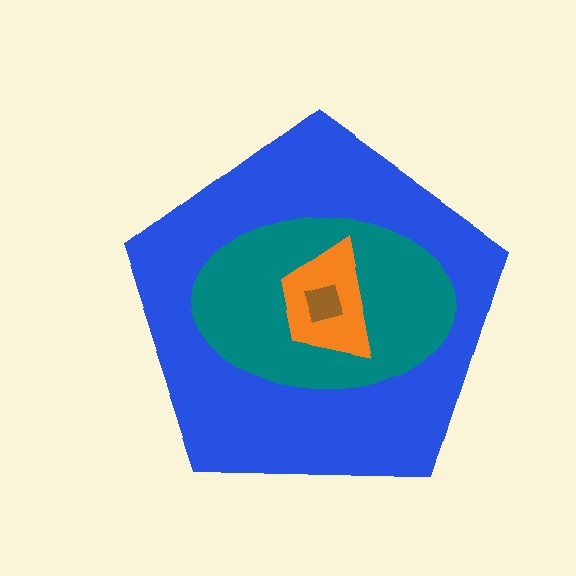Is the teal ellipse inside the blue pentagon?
Yes.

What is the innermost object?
The brown square.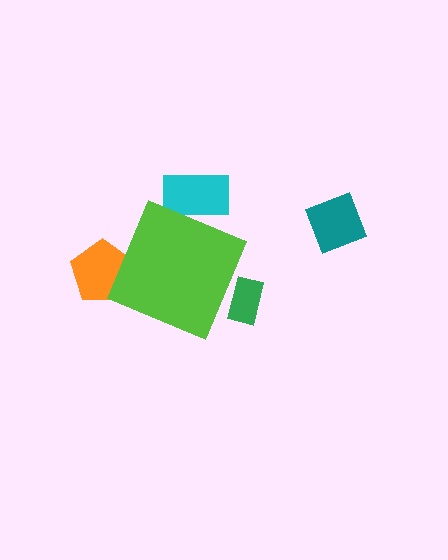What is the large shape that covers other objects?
A lime diamond.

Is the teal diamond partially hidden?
No, the teal diamond is fully visible.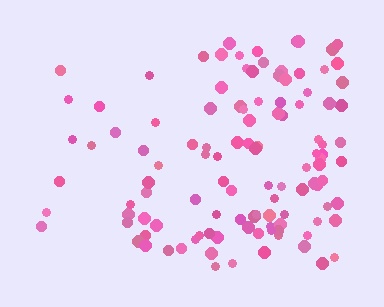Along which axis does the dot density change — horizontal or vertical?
Horizontal.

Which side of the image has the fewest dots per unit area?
The left.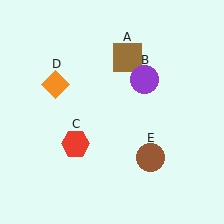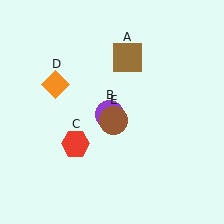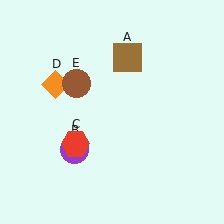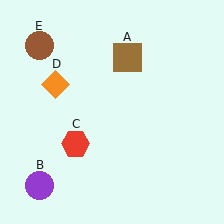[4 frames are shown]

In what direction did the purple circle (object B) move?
The purple circle (object B) moved down and to the left.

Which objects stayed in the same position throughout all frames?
Brown square (object A) and red hexagon (object C) and orange diamond (object D) remained stationary.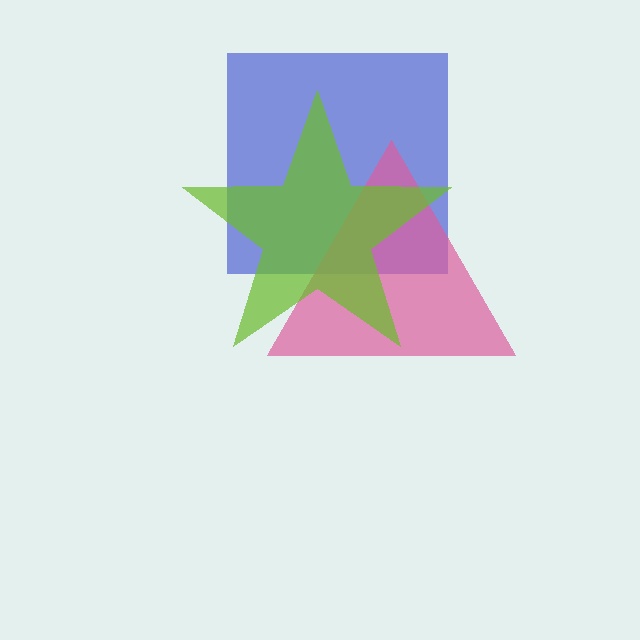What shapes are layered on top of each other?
The layered shapes are: a blue square, a pink triangle, a lime star.